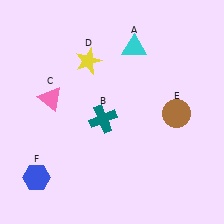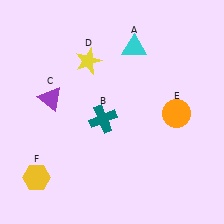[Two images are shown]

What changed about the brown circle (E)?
In Image 1, E is brown. In Image 2, it changed to orange.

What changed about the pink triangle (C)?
In Image 1, C is pink. In Image 2, it changed to purple.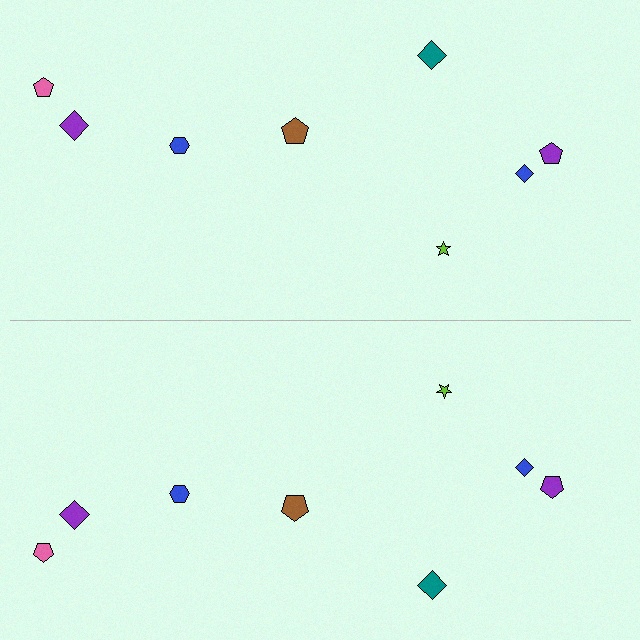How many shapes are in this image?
There are 16 shapes in this image.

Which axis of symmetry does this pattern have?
The pattern has a horizontal axis of symmetry running through the center of the image.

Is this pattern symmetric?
Yes, this pattern has bilateral (reflection) symmetry.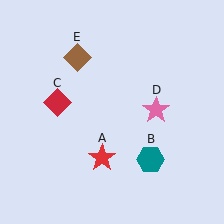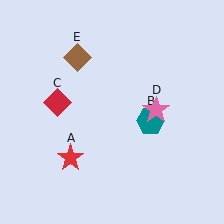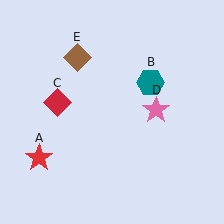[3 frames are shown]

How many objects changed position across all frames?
2 objects changed position: red star (object A), teal hexagon (object B).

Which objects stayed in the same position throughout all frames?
Red diamond (object C) and pink star (object D) and brown diamond (object E) remained stationary.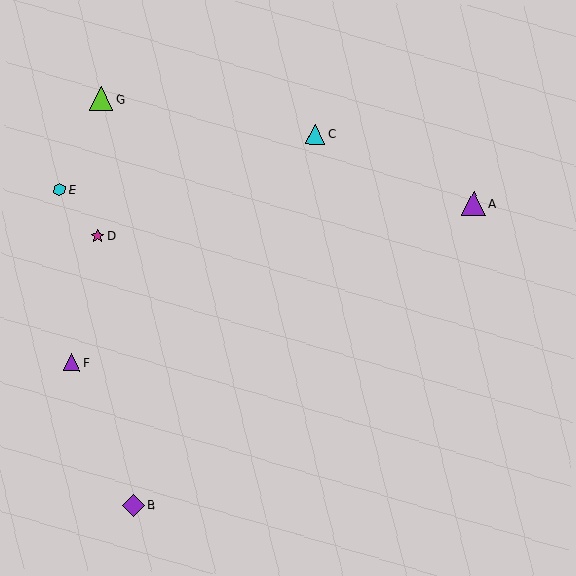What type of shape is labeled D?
Shape D is a magenta star.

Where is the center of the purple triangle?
The center of the purple triangle is at (474, 204).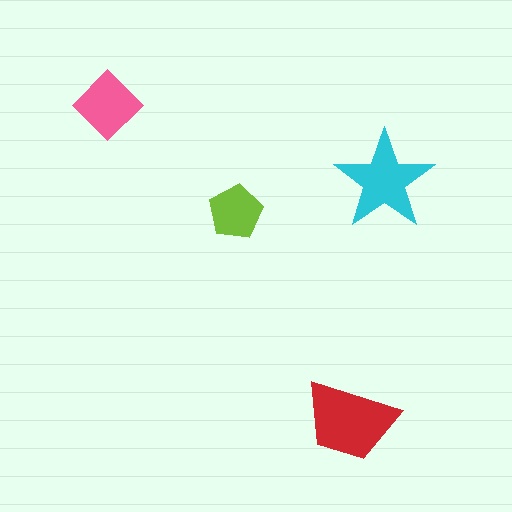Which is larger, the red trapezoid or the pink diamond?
The red trapezoid.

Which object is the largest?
The red trapezoid.